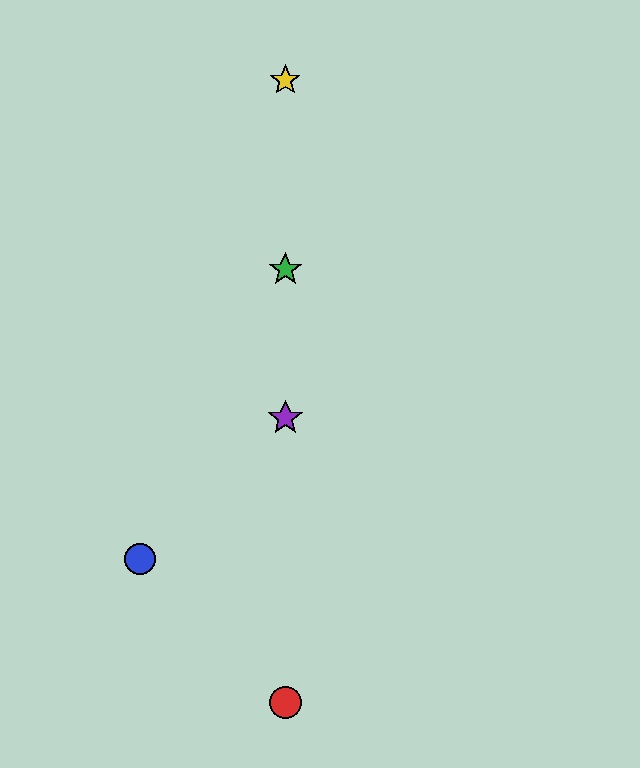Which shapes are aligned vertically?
The red circle, the green star, the yellow star, the purple star are aligned vertically.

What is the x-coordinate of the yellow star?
The yellow star is at x≈285.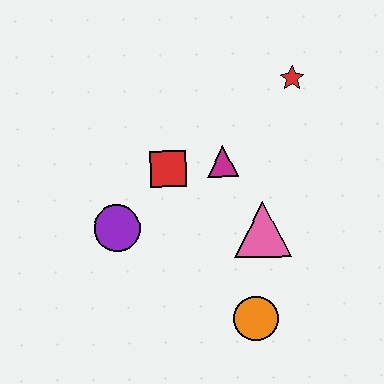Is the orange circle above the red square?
No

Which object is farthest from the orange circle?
The red star is farthest from the orange circle.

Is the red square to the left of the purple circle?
No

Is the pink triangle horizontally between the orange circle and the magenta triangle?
No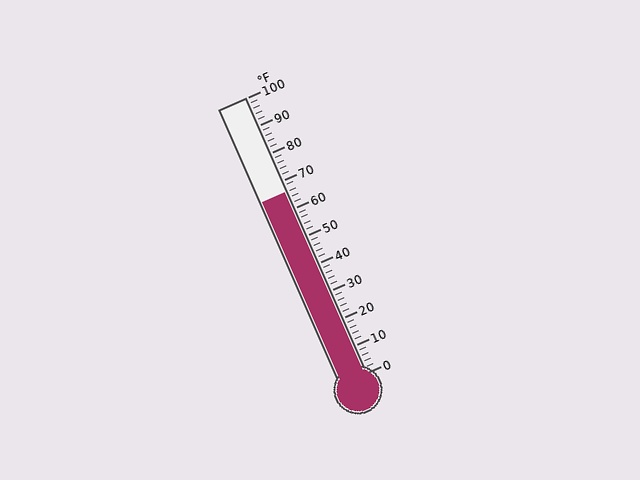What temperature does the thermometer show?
The thermometer shows approximately 66°F.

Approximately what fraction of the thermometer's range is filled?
The thermometer is filled to approximately 65% of its range.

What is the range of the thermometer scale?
The thermometer scale ranges from 0°F to 100°F.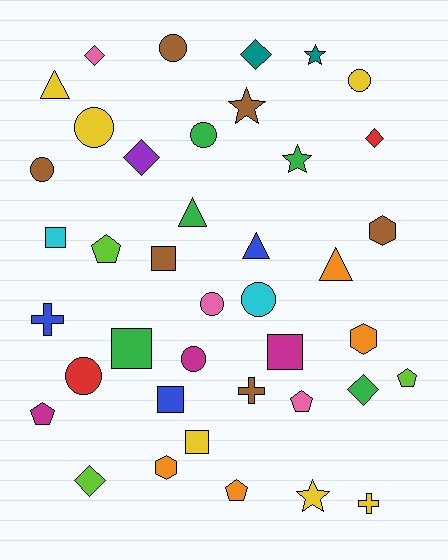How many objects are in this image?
There are 40 objects.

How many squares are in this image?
There are 6 squares.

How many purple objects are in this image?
There is 1 purple object.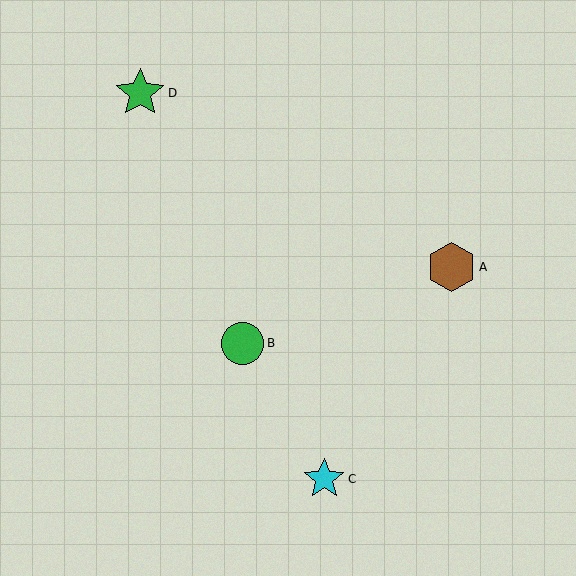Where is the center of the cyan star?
The center of the cyan star is at (324, 479).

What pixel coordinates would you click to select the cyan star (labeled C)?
Click at (324, 479) to select the cyan star C.